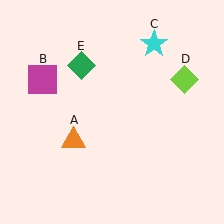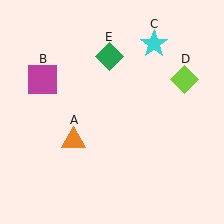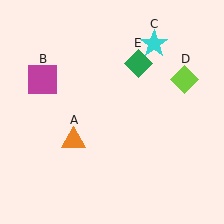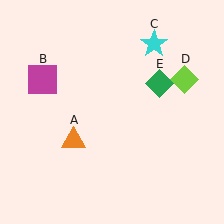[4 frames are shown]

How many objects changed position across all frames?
1 object changed position: green diamond (object E).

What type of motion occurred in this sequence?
The green diamond (object E) rotated clockwise around the center of the scene.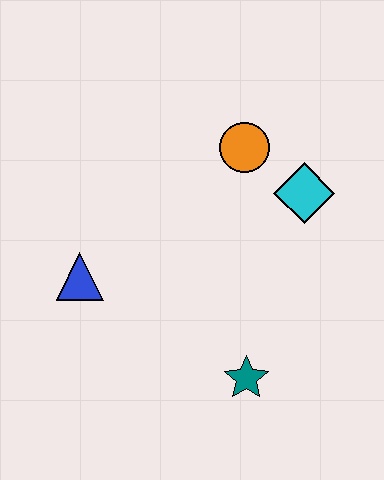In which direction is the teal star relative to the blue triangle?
The teal star is to the right of the blue triangle.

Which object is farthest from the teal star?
The orange circle is farthest from the teal star.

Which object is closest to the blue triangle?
The teal star is closest to the blue triangle.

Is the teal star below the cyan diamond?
Yes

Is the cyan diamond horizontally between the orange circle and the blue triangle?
No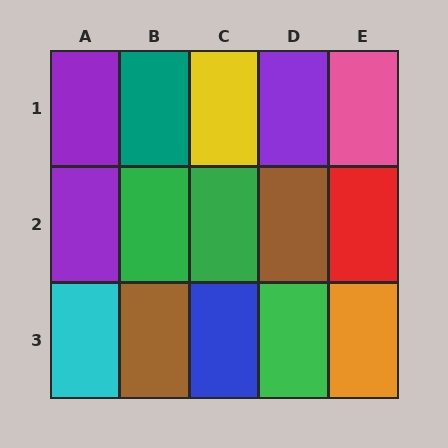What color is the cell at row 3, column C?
Blue.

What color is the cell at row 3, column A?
Cyan.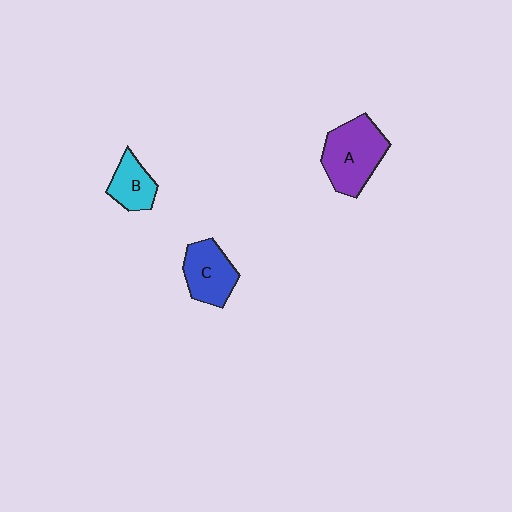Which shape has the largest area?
Shape A (purple).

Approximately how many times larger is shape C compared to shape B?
Approximately 1.3 times.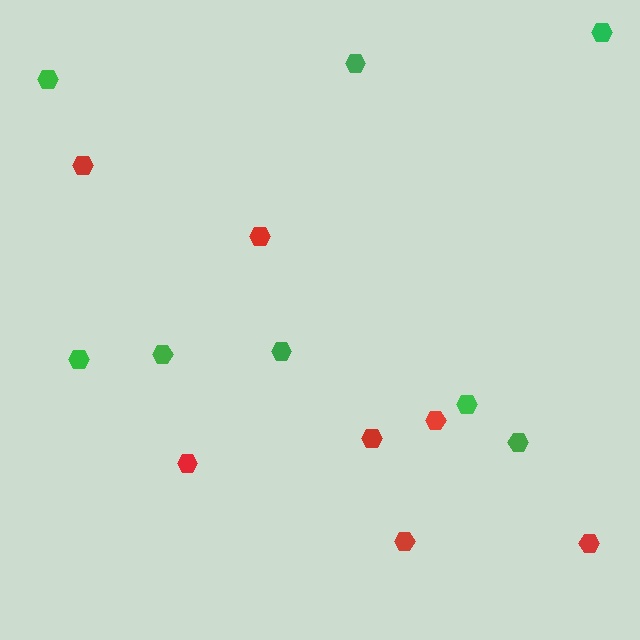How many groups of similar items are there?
There are 2 groups: one group of red hexagons (7) and one group of green hexagons (8).